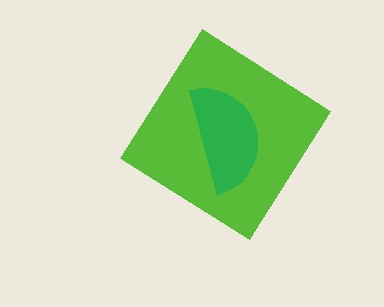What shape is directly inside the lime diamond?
The green semicircle.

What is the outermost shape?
The lime diamond.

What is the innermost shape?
The green semicircle.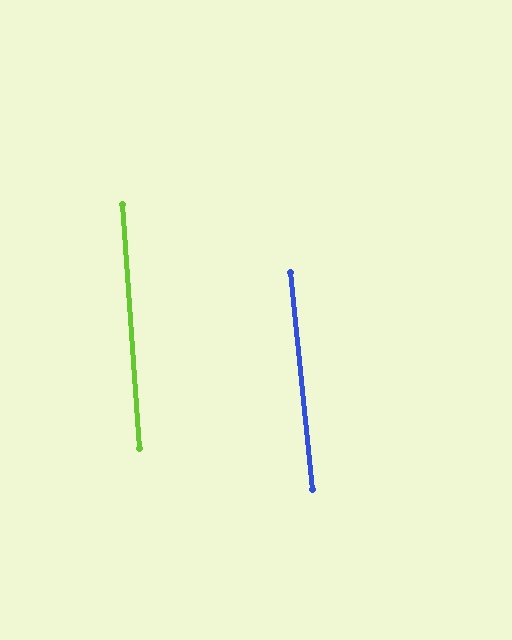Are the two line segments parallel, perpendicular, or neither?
Parallel — their directions differ by only 1.9°.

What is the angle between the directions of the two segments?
Approximately 2 degrees.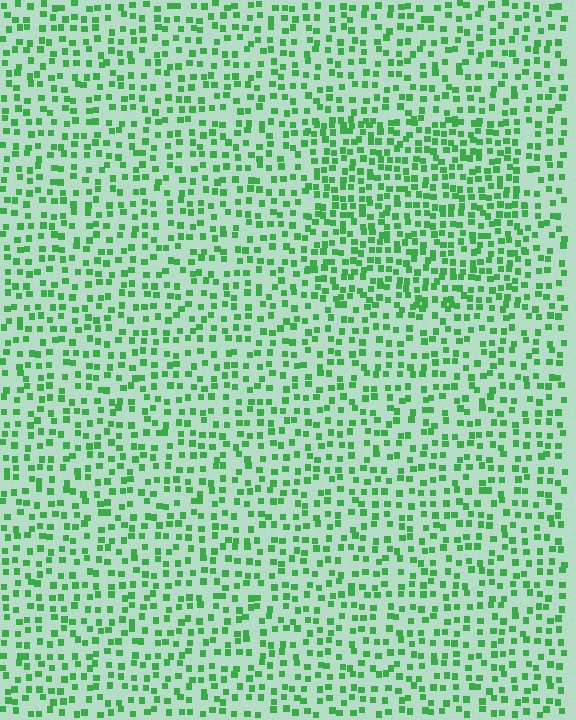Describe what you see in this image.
The image contains small green elements arranged at two different densities. A rectangle-shaped region is visible where the elements are more densely packed than the surrounding area.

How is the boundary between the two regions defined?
The boundary is defined by a change in element density (approximately 1.6x ratio). All elements are the same color, size, and shape.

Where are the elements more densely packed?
The elements are more densely packed inside the rectangle boundary.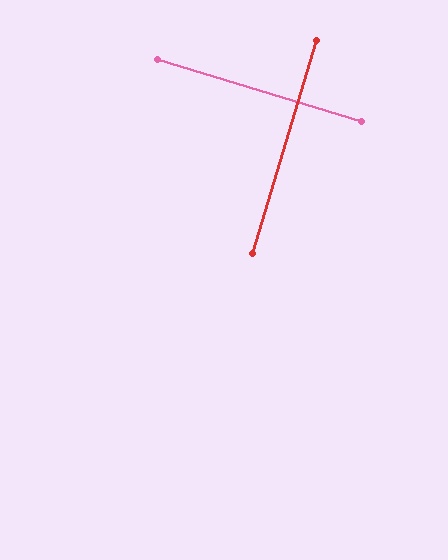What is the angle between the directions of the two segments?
Approximately 90 degrees.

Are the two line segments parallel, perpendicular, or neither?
Perpendicular — they meet at approximately 90°.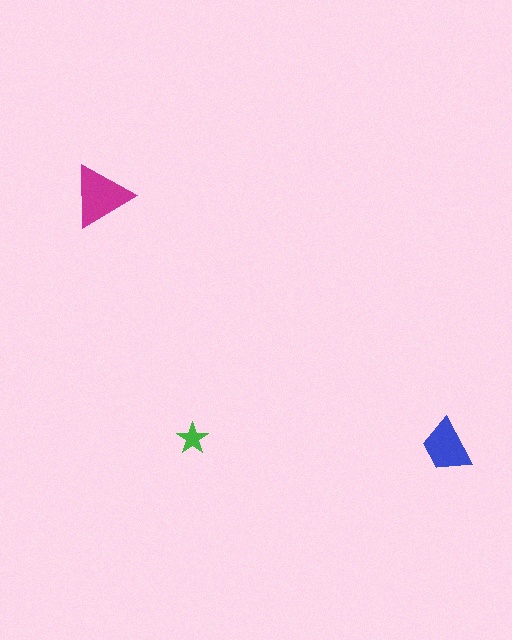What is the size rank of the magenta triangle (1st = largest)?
1st.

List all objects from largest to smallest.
The magenta triangle, the blue trapezoid, the green star.